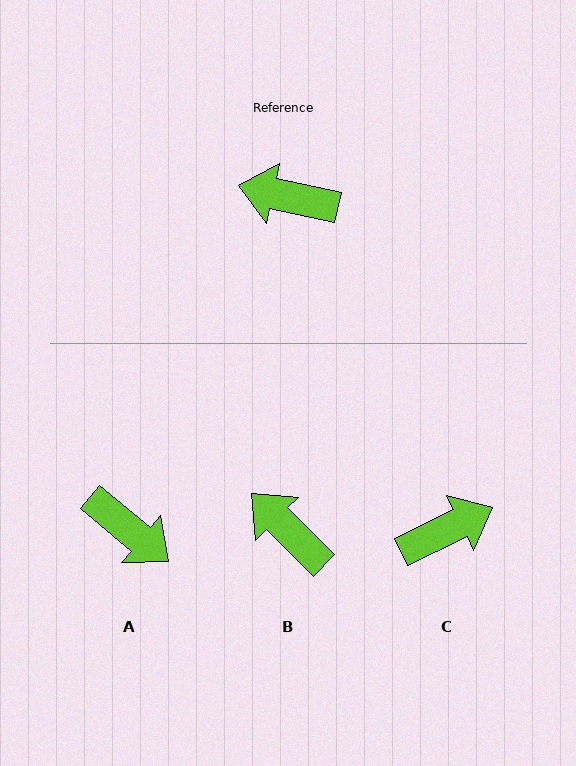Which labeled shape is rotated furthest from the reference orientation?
A, about 153 degrees away.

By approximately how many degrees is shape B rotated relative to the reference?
Approximately 33 degrees clockwise.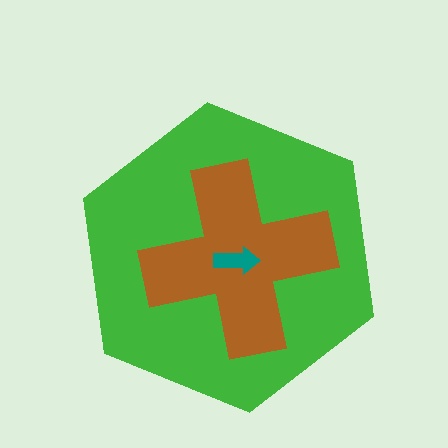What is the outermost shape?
The green hexagon.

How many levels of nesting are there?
3.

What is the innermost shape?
The teal arrow.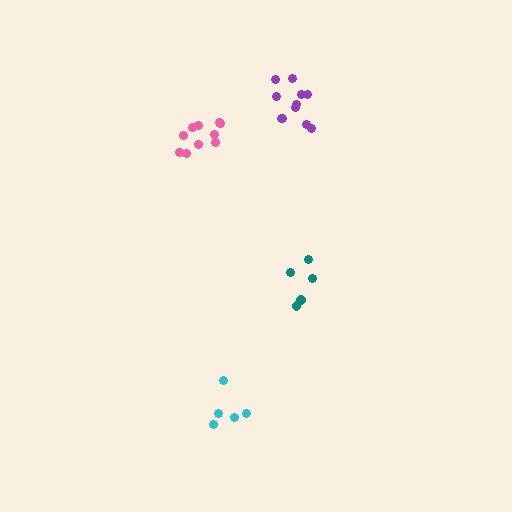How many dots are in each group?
Group 1: 5 dots, Group 2: 5 dots, Group 3: 10 dots, Group 4: 11 dots (31 total).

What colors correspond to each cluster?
The clusters are colored: teal, cyan, pink, purple.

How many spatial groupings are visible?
There are 4 spatial groupings.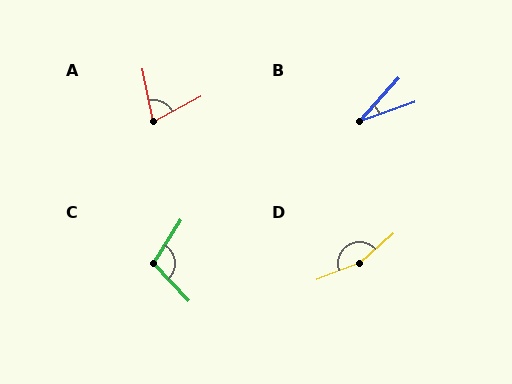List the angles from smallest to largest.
B (28°), A (73°), C (104°), D (160°).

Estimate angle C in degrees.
Approximately 104 degrees.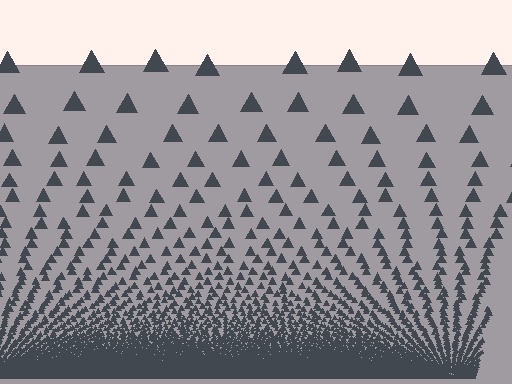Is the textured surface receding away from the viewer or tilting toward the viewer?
The surface appears to tilt toward the viewer. Texture elements get larger and sparser toward the top.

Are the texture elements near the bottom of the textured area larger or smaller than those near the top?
Smaller. The gradient is inverted — elements near the bottom are smaller and denser.